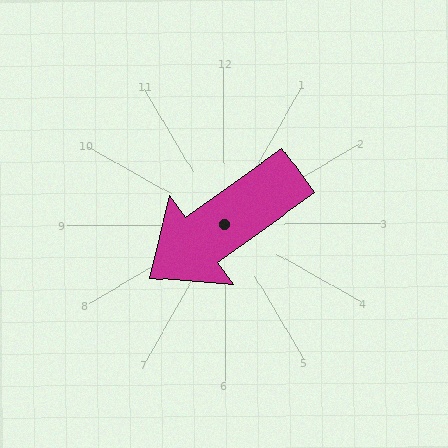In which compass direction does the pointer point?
Southwest.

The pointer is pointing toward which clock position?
Roughly 8 o'clock.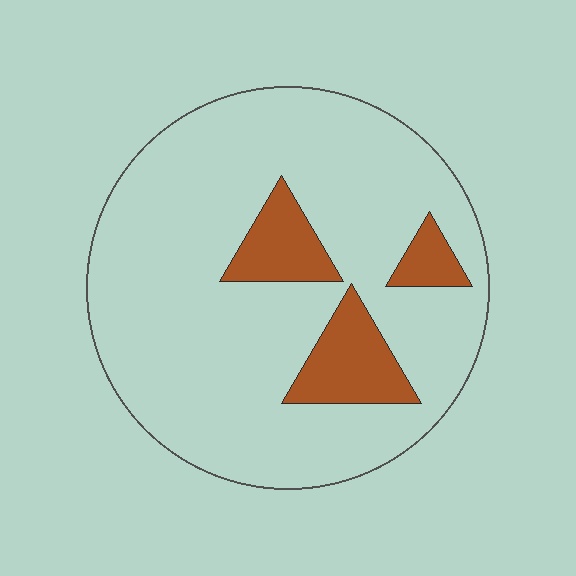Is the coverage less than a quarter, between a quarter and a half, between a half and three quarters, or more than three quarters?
Less than a quarter.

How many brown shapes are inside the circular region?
3.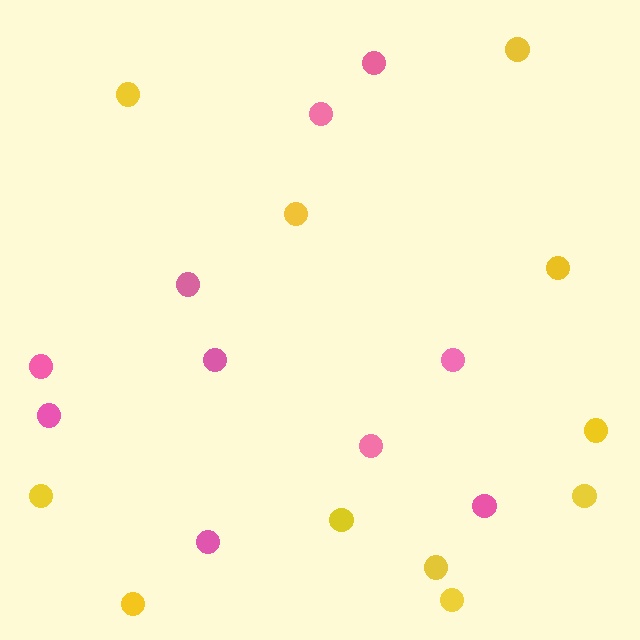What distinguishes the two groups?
There are 2 groups: one group of yellow circles (11) and one group of pink circles (10).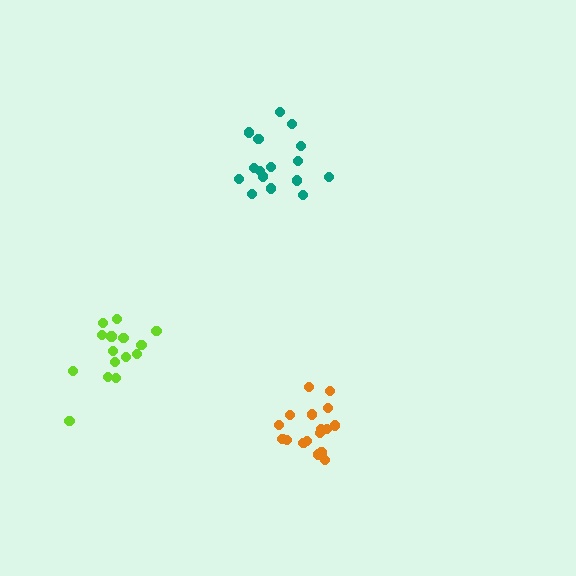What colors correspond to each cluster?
The clusters are colored: teal, orange, lime.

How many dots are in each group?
Group 1: 16 dots, Group 2: 17 dots, Group 3: 15 dots (48 total).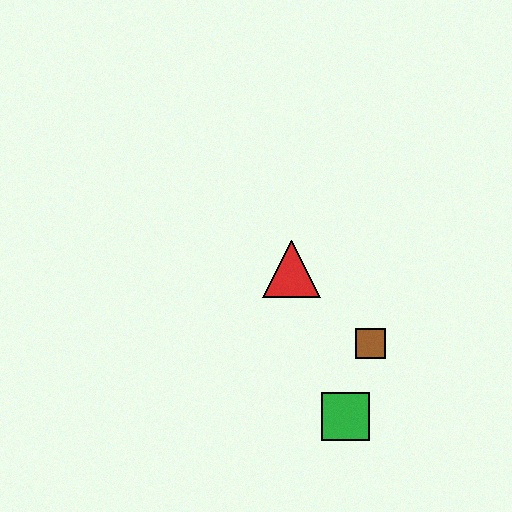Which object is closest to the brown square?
The green square is closest to the brown square.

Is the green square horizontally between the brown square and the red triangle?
Yes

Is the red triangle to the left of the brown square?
Yes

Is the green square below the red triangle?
Yes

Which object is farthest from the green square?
The red triangle is farthest from the green square.